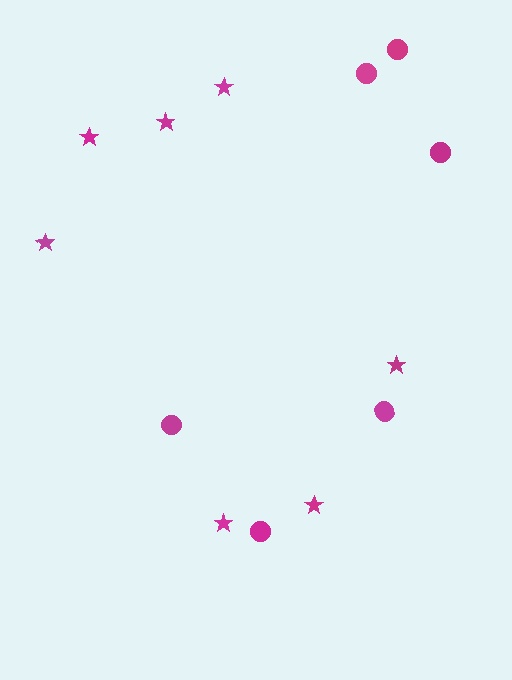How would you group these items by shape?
There are 2 groups: one group of circles (6) and one group of stars (7).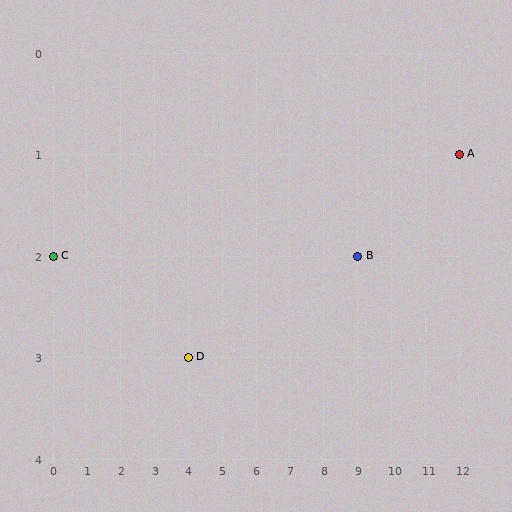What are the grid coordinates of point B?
Point B is at grid coordinates (9, 2).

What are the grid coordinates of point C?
Point C is at grid coordinates (0, 2).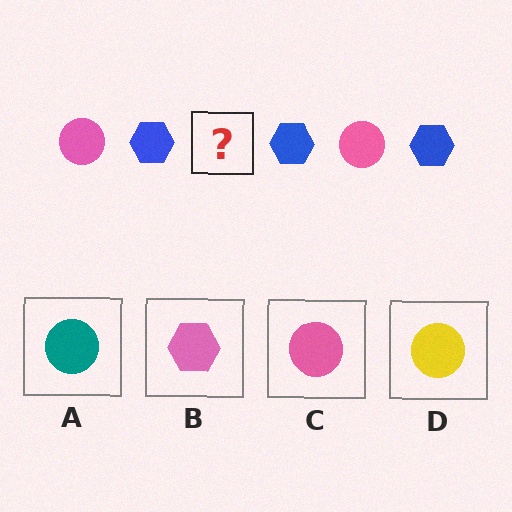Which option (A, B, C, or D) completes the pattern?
C.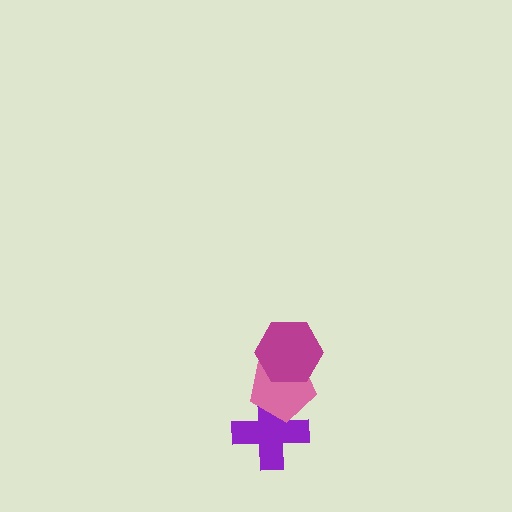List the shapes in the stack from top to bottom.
From top to bottom: the magenta hexagon, the pink pentagon, the purple cross.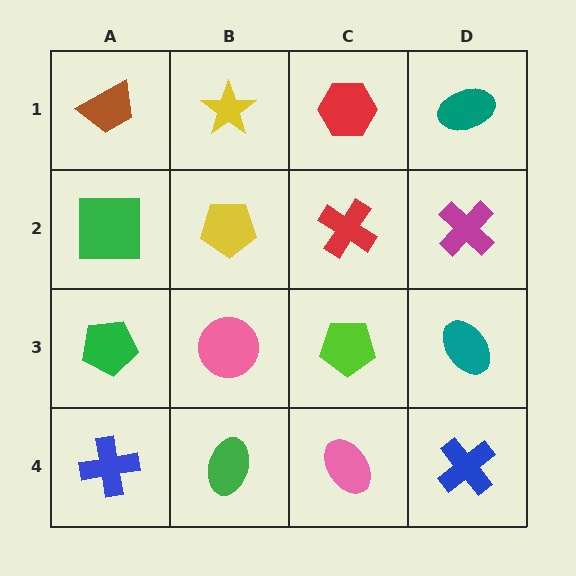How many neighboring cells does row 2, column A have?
3.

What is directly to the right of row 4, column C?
A blue cross.